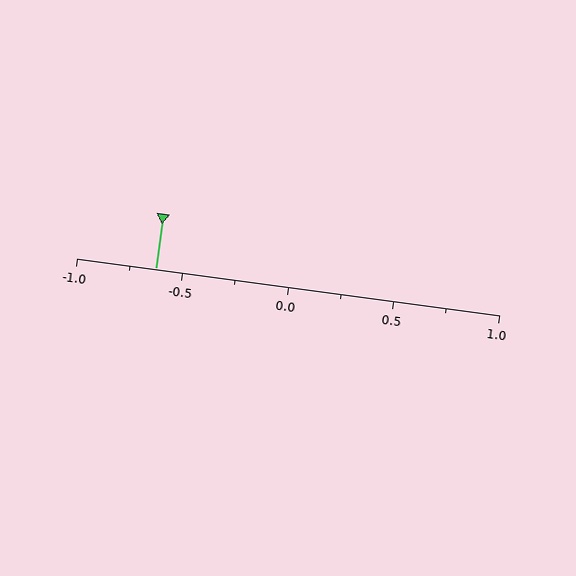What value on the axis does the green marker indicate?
The marker indicates approximately -0.62.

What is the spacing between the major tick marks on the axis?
The major ticks are spaced 0.5 apart.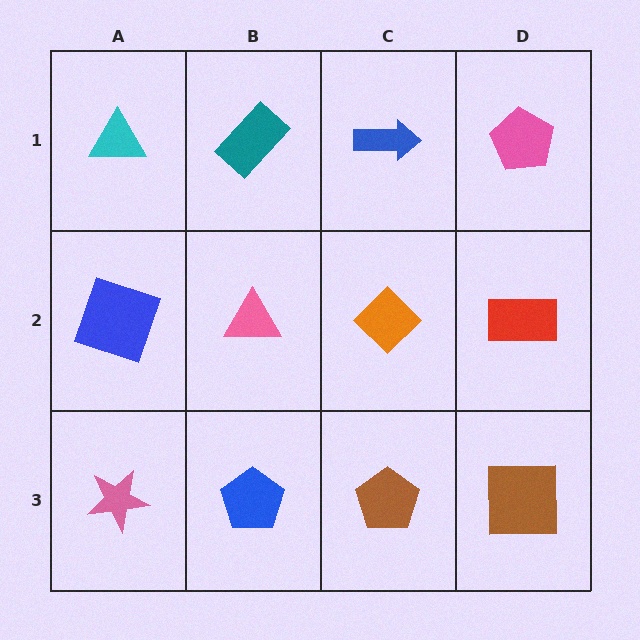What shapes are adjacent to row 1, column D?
A red rectangle (row 2, column D), a blue arrow (row 1, column C).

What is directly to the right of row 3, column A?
A blue pentagon.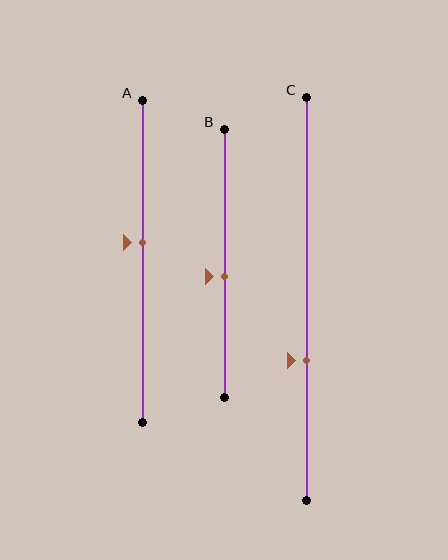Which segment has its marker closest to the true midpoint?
Segment B has its marker closest to the true midpoint.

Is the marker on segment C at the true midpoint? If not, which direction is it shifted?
No, the marker on segment C is shifted downward by about 15% of the segment length.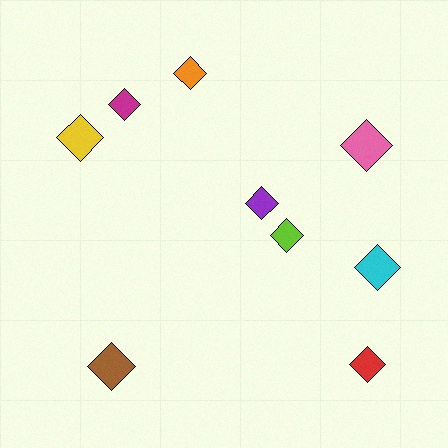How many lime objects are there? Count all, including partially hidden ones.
There is 1 lime object.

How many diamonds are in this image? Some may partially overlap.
There are 9 diamonds.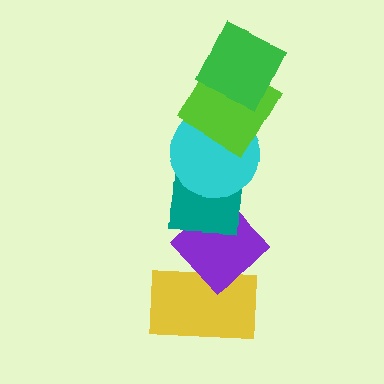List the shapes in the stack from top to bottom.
From top to bottom: the green square, the lime diamond, the cyan circle, the teal square, the purple diamond, the yellow rectangle.